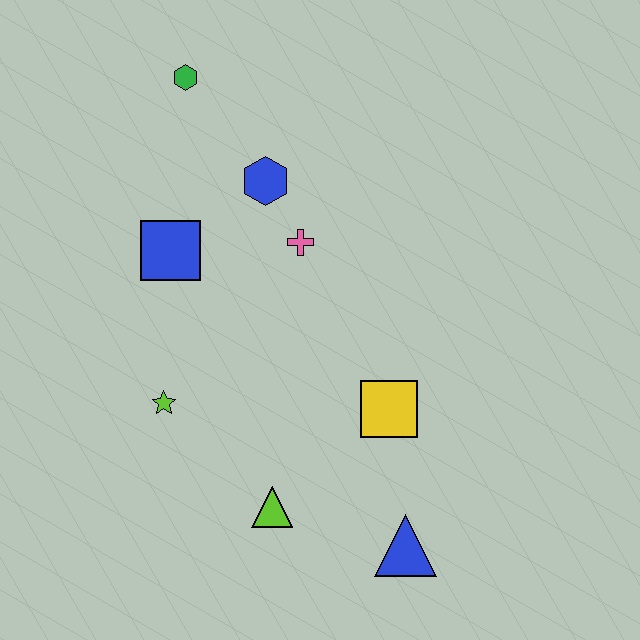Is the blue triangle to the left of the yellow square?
No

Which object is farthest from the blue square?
The blue triangle is farthest from the blue square.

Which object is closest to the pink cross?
The blue hexagon is closest to the pink cross.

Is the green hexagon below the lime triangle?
No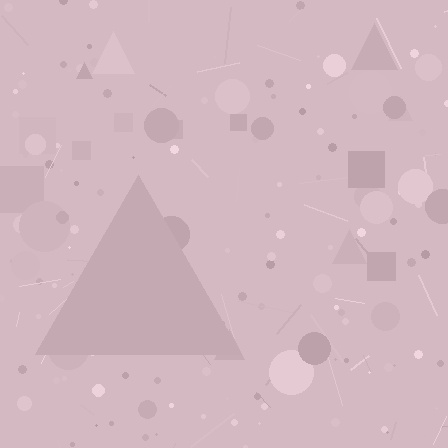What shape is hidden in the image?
A triangle is hidden in the image.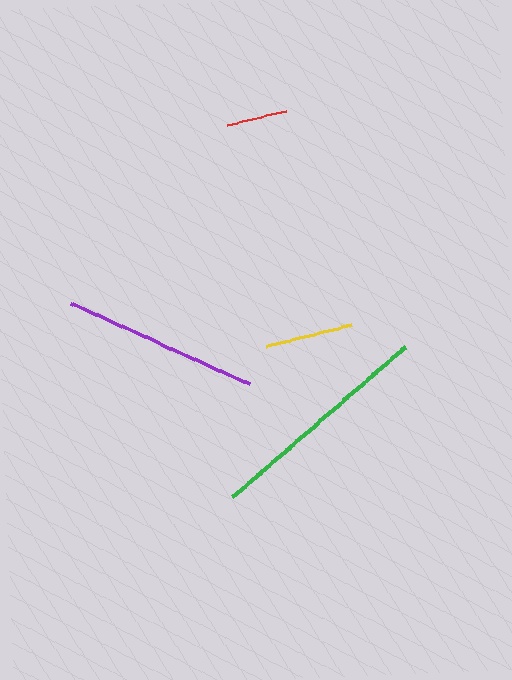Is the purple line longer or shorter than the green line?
The green line is longer than the purple line.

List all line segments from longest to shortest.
From longest to shortest: green, purple, yellow, red.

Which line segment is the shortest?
The red line is the shortest at approximately 61 pixels.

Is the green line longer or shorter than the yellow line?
The green line is longer than the yellow line.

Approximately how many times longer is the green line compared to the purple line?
The green line is approximately 1.2 times the length of the purple line.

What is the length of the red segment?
The red segment is approximately 61 pixels long.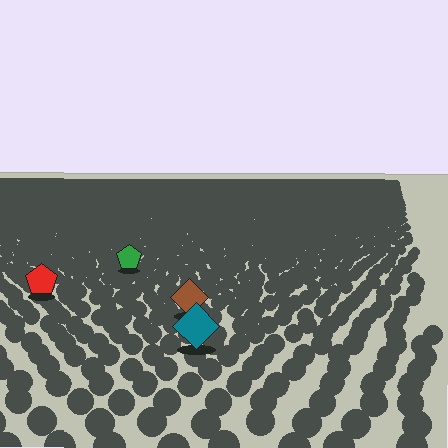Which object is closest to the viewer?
The teal diamond is closest. The texture marks near it are larger and more spread out.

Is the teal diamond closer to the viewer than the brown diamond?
Yes. The teal diamond is closer — you can tell from the texture gradient: the ground texture is coarser near it.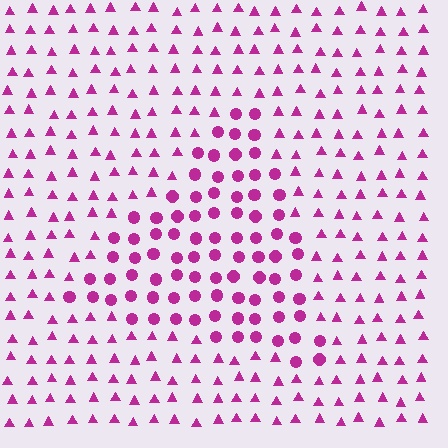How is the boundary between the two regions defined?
The boundary is defined by a change in element shape: circles inside vs. triangles outside. All elements share the same color and spacing.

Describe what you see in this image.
The image is filled with small magenta elements arranged in a uniform grid. A triangle-shaped region contains circles, while the surrounding area contains triangles. The boundary is defined purely by the change in element shape.